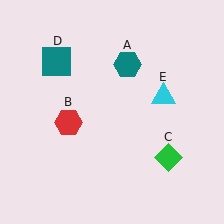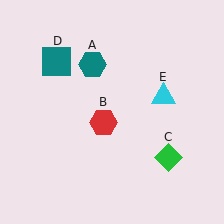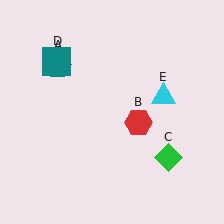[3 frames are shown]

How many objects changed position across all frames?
2 objects changed position: teal hexagon (object A), red hexagon (object B).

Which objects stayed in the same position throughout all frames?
Green diamond (object C) and teal square (object D) and cyan triangle (object E) remained stationary.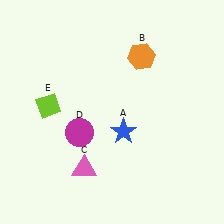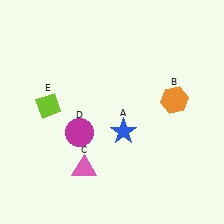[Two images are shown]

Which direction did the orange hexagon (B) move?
The orange hexagon (B) moved down.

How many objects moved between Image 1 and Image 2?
1 object moved between the two images.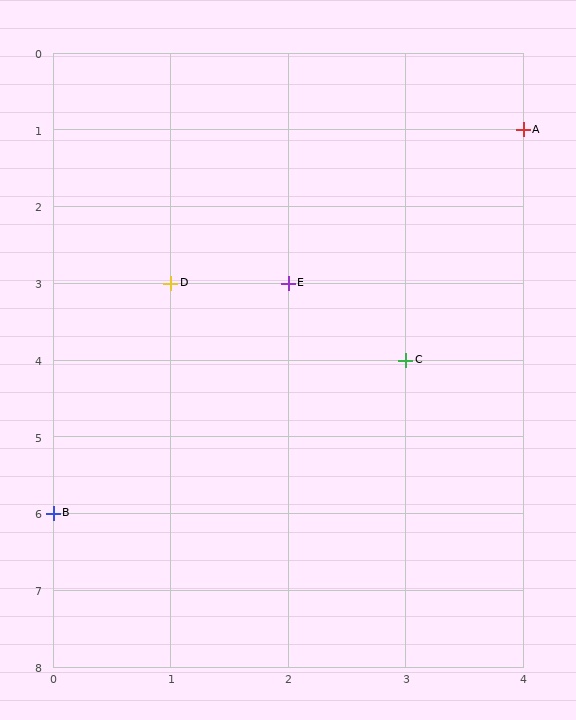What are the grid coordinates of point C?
Point C is at grid coordinates (3, 4).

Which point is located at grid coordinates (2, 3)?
Point E is at (2, 3).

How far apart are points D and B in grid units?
Points D and B are 1 column and 3 rows apart (about 3.2 grid units diagonally).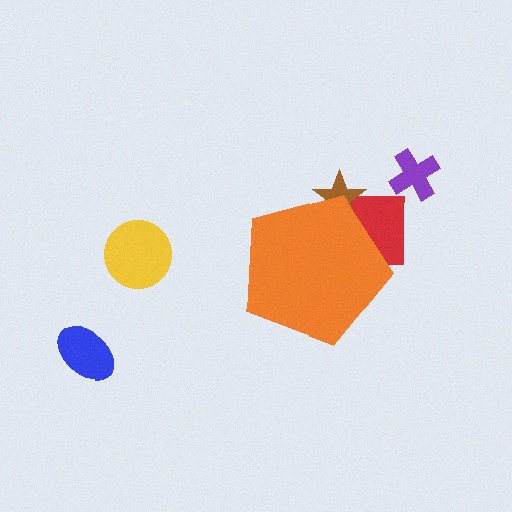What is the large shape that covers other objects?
An orange pentagon.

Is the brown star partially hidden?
Yes, the brown star is partially hidden behind the orange pentagon.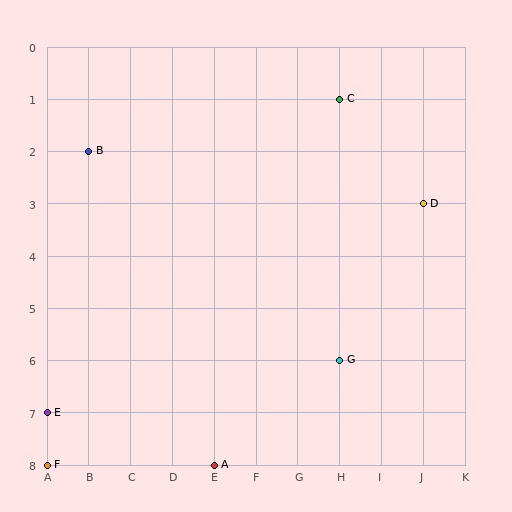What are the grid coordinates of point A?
Point A is at grid coordinates (E, 8).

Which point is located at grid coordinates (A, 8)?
Point F is at (A, 8).